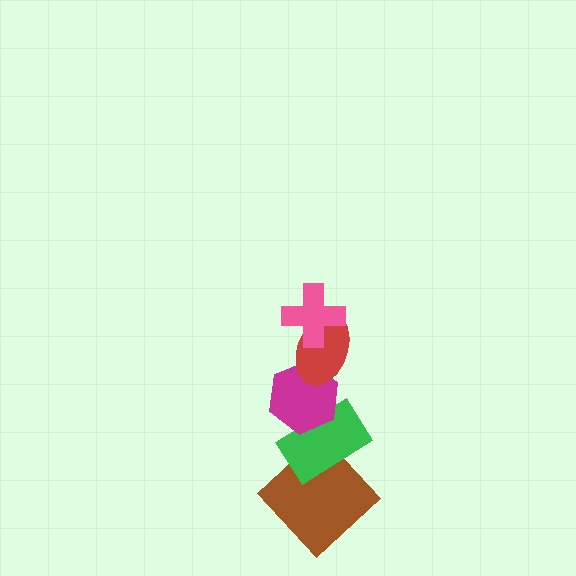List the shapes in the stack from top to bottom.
From top to bottom: the pink cross, the red ellipse, the magenta hexagon, the green rectangle, the brown diamond.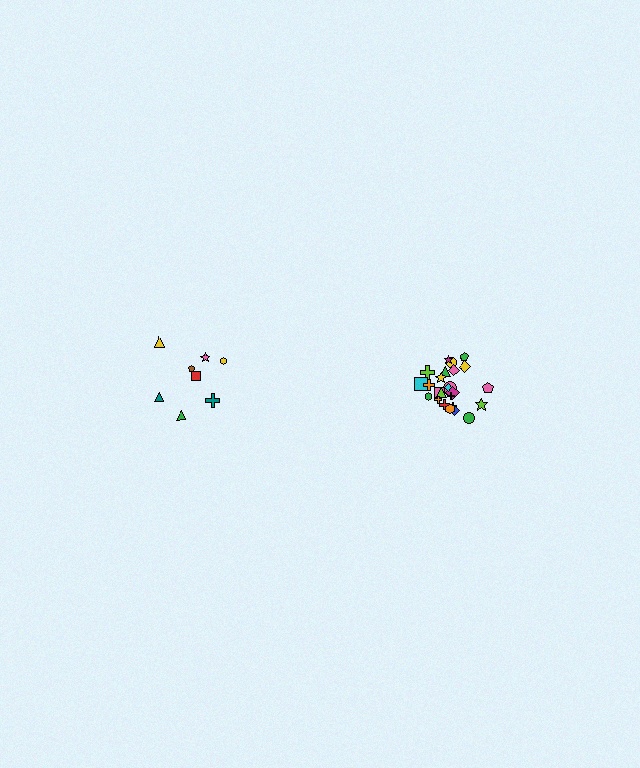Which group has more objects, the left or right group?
The right group.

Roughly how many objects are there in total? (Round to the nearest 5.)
Roughly 35 objects in total.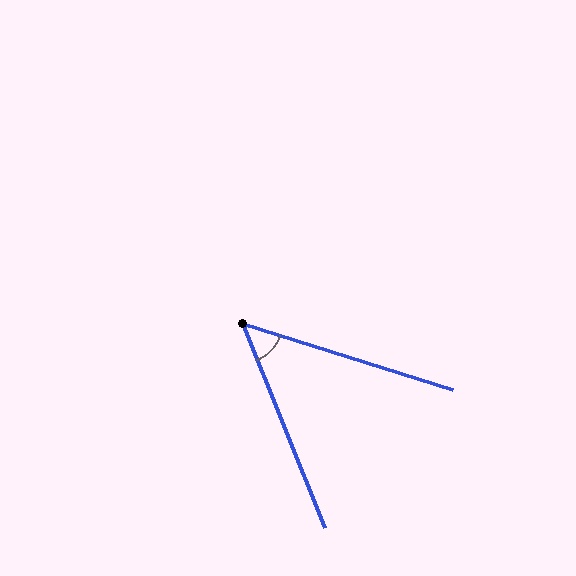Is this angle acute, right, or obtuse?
It is acute.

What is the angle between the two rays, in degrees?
Approximately 51 degrees.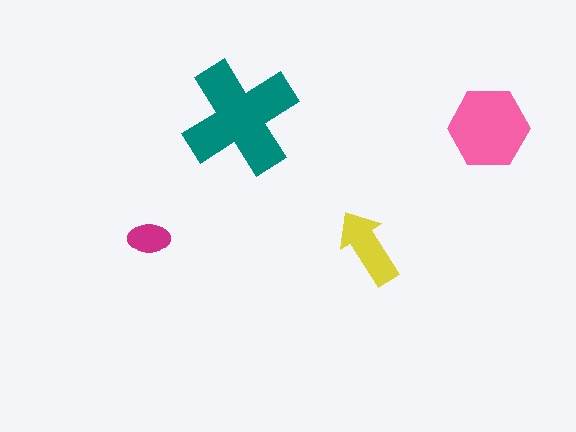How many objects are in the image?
There are 4 objects in the image.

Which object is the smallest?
The magenta ellipse.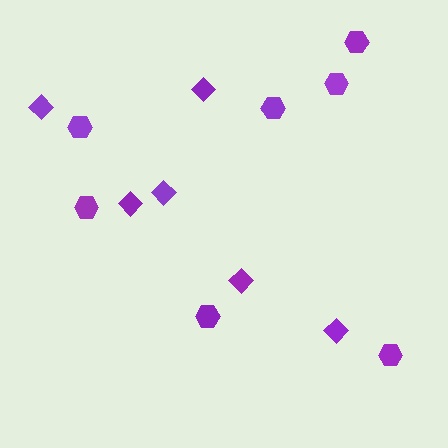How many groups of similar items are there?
There are 2 groups: one group of diamonds (6) and one group of hexagons (7).